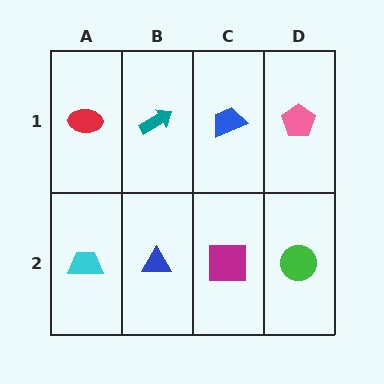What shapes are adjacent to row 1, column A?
A cyan trapezoid (row 2, column A), a teal arrow (row 1, column B).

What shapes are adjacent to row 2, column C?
A blue trapezoid (row 1, column C), a blue triangle (row 2, column B), a green circle (row 2, column D).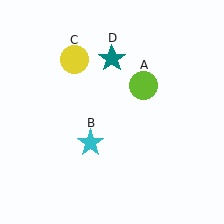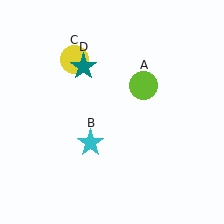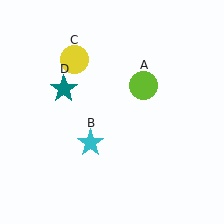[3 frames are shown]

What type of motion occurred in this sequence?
The teal star (object D) rotated counterclockwise around the center of the scene.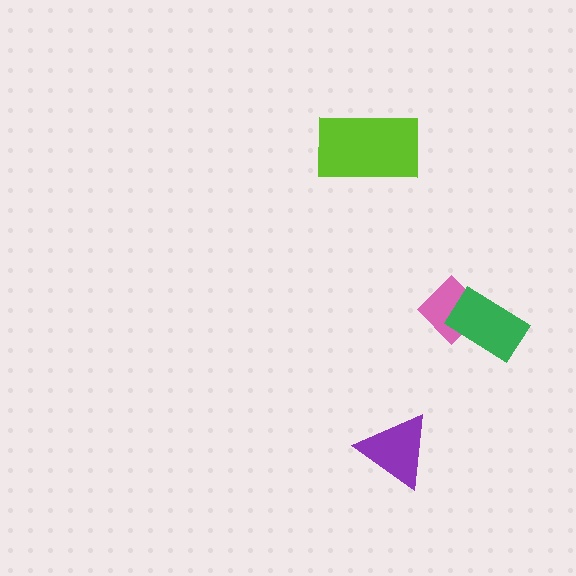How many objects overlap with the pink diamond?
1 object overlaps with the pink diamond.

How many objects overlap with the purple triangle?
0 objects overlap with the purple triangle.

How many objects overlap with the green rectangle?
1 object overlaps with the green rectangle.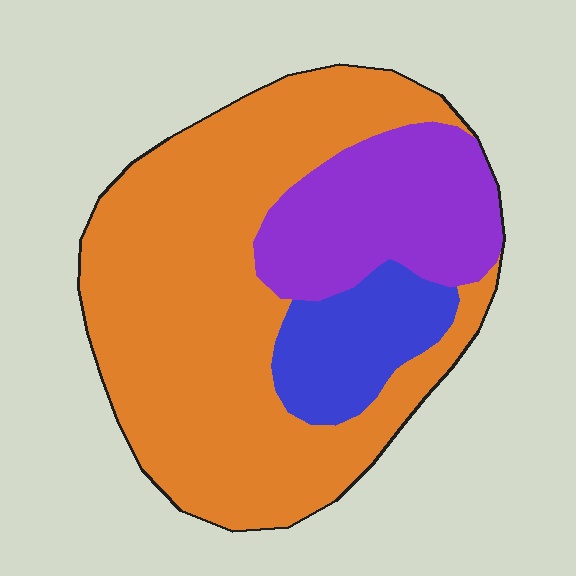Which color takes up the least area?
Blue, at roughly 15%.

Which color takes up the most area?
Orange, at roughly 65%.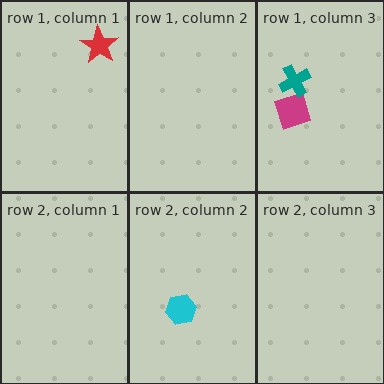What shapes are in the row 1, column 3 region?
The magenta diamond, the teal cross.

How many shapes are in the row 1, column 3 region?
2.